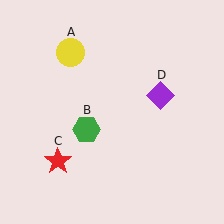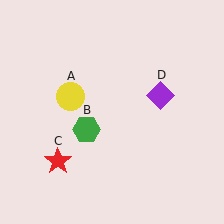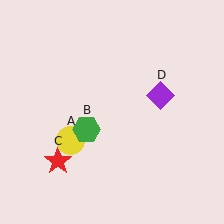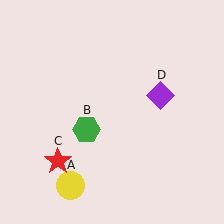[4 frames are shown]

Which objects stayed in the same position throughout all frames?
Green hexagon (object B) and red star (object C) and purple diamond (object D) remained stationary.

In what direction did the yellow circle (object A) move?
The yellow circle (object A) moved down.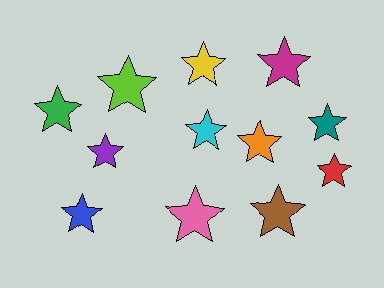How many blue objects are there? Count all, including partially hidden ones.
There is 1 blue object.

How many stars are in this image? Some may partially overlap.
There are 12 stars.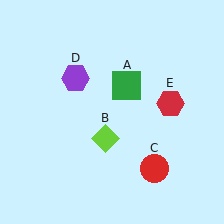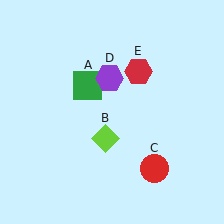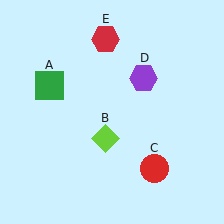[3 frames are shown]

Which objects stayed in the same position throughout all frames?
Lime diamond (object B) and red circle (object C) remained stationary.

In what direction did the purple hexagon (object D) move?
The purple hexagon (object D) moved right.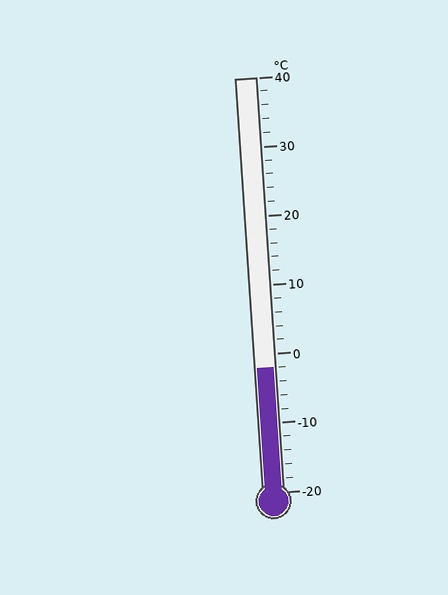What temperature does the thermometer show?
The thermometer shows approximately -2°C.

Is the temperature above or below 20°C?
The temperature is below 20°C.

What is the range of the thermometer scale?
The thermometer scale ranges from -20°C to 40°C.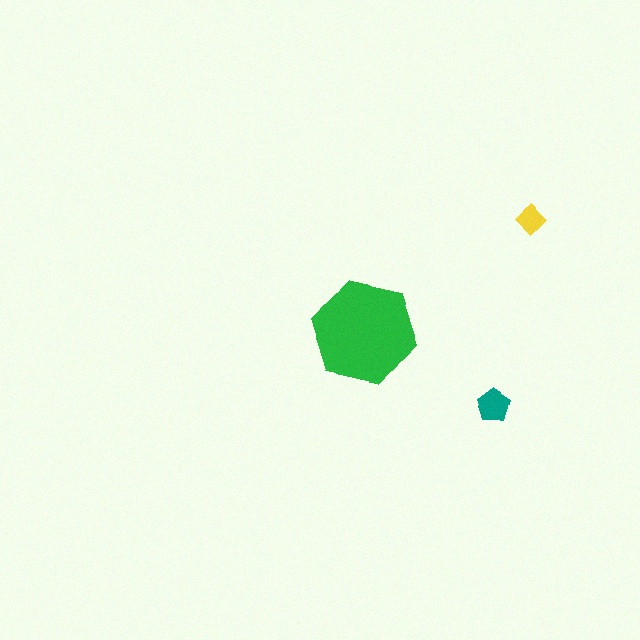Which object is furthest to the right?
The yellow diamond is rightmost.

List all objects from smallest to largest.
The yellow diamond, the teal pentagon, the green hexagon.